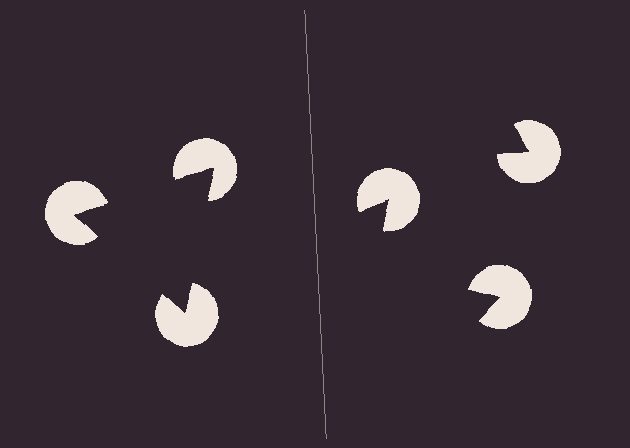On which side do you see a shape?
An illusory triangle appears on the left side. On the right side the wedge cuts are rotated, so no coherent shape forms.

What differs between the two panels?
The pac-man discs are positioned identically on both sides; only the wedge orientations differ. On the left they align to a triangle; on the right they are misaligned.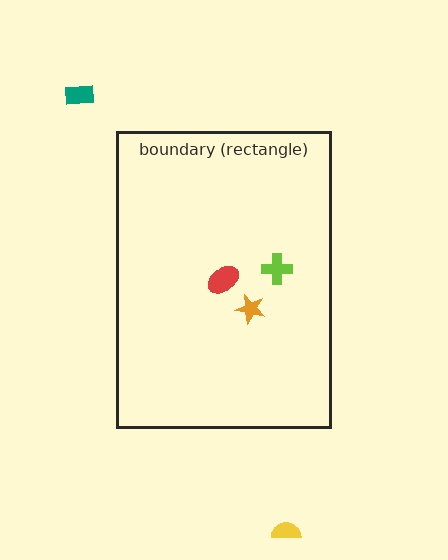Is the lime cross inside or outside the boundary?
Inside.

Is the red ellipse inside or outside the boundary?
Inside.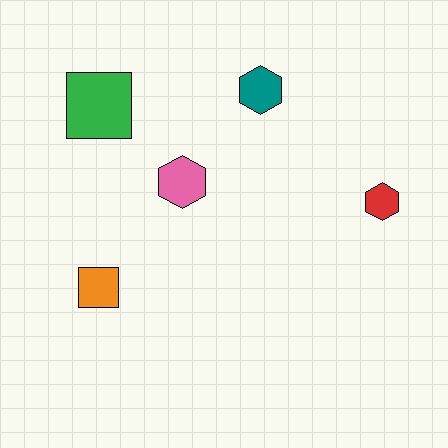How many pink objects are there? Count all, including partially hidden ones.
There is 1 pink object.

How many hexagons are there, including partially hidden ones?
There are 3 hexagons.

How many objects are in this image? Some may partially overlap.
There are 5 objects.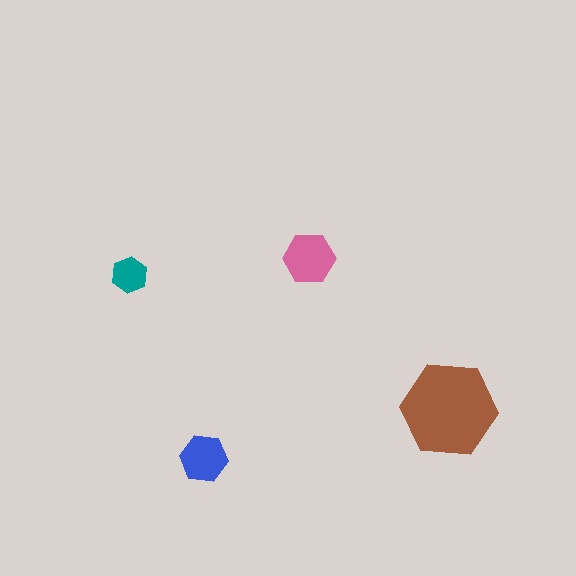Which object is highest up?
The pink hexagon is topmost.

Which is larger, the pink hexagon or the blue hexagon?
The pink one.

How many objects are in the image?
There are 4 objects in the image.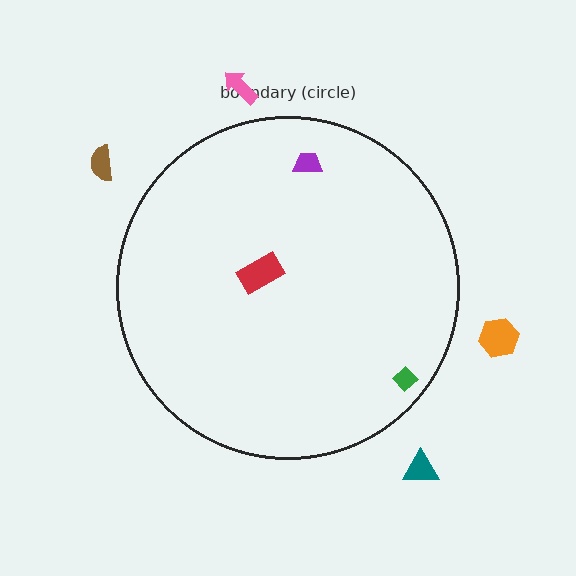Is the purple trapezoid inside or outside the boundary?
Inside.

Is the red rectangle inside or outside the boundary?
Inside.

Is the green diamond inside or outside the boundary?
Inside.